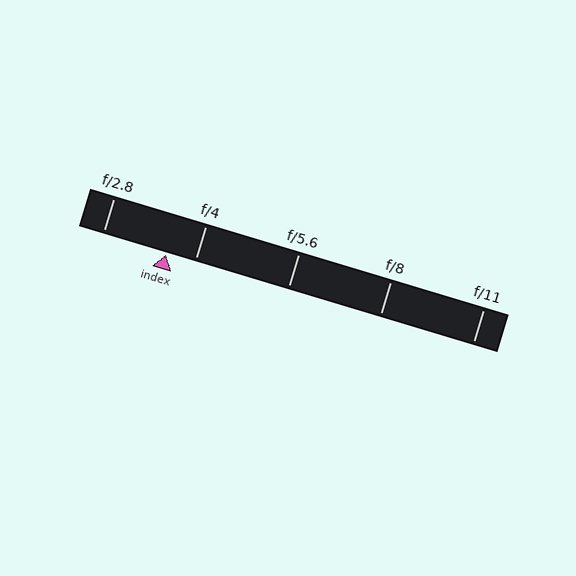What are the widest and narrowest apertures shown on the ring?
The widest aperture shown is f/2.8 and the narrowest is f/11.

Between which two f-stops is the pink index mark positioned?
The index mark is between f/2.8 and f/4.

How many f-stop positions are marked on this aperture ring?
There are 5 f-stop positions marked.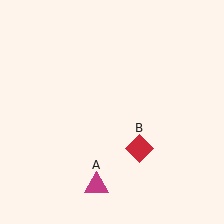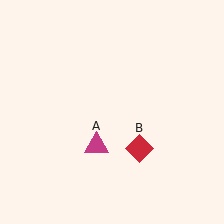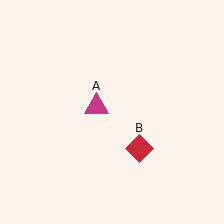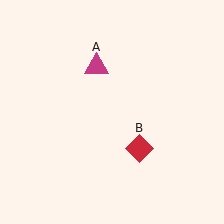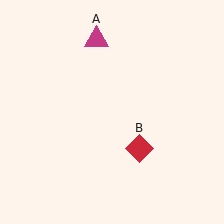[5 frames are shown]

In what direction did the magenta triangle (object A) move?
The magenta triangle (object A) moved up.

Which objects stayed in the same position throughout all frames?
Red diamond (object B) remained stationary.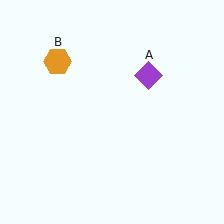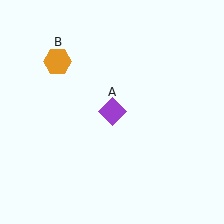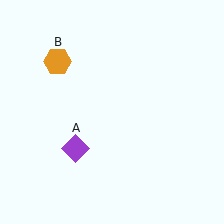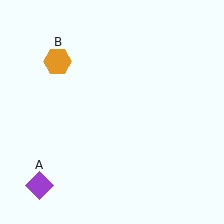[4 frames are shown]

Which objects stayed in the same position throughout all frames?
Orange hexagon (object B) remained stationary.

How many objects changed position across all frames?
1 object changed position: purple diamond (object A).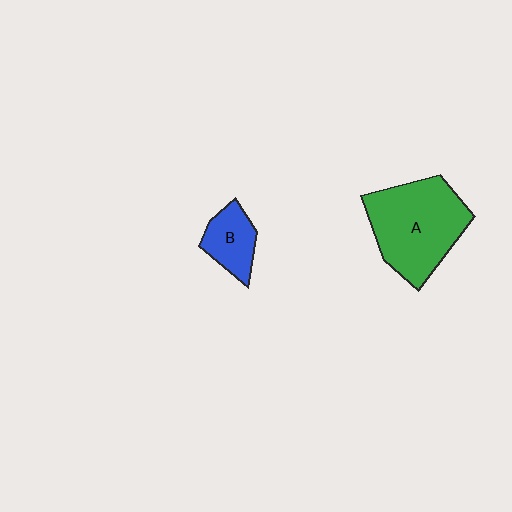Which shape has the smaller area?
Shape B (blue).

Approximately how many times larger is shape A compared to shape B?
Approximately 2.6 times.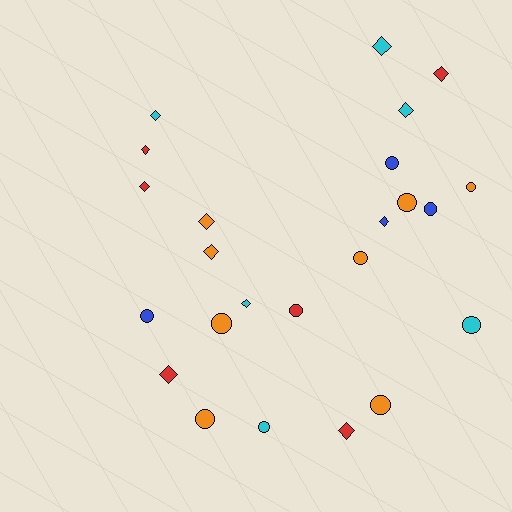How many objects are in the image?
There are 24 objects.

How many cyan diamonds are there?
There are 4 cyan diamonds.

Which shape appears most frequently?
Diamond, with 12 objects.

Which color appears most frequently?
Orange, with 8 objects.